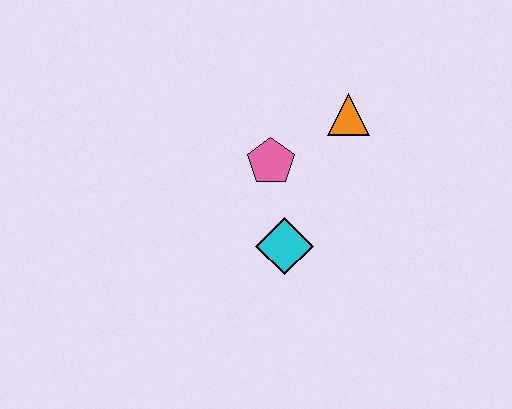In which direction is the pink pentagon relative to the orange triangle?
The pink pentagon is to the left of the orange triangle.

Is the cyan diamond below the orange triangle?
Yes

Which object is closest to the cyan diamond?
The pink pentagon is closest to the cyan diamond.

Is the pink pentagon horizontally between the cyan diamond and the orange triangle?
No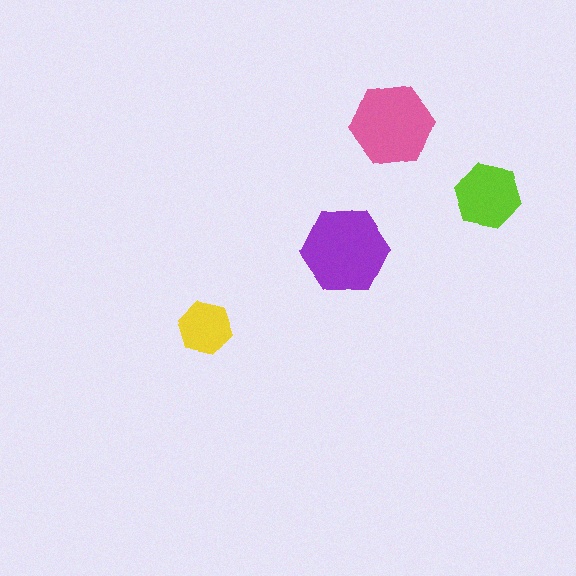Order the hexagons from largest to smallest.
the purple one, the pink one, the lime one, the yellow one.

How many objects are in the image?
There are 4 objects in the image.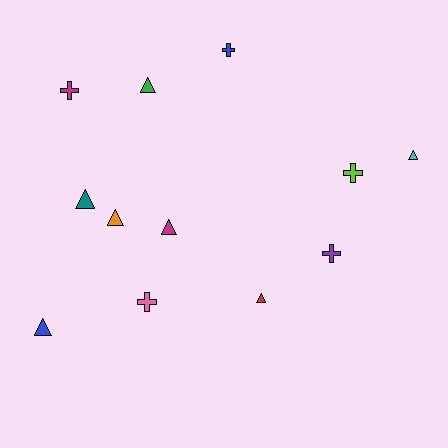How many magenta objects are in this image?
There are 2 magenta objects.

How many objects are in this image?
There are 12 objects.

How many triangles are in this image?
There are 7 triangles.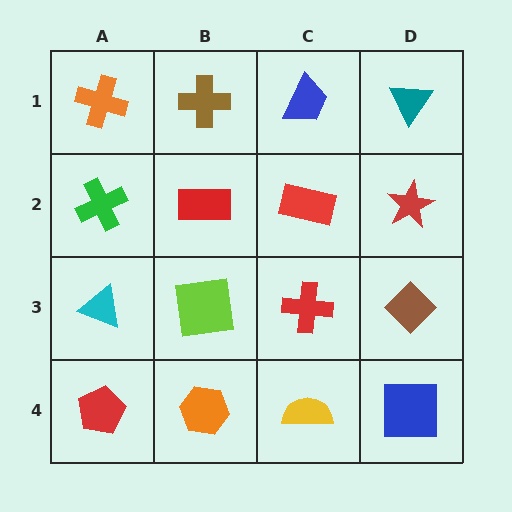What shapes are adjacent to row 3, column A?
A green cross (row 2, column A), a red pentagon (row 4, column A), a lime square (row 3, column B).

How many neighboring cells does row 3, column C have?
4.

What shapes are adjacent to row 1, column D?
A red star (row 2, column D), a blue trapezoid (row 1, column C).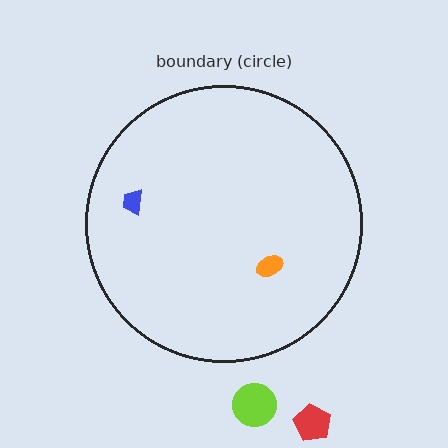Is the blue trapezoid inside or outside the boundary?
Inside.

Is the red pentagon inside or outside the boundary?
Outside.